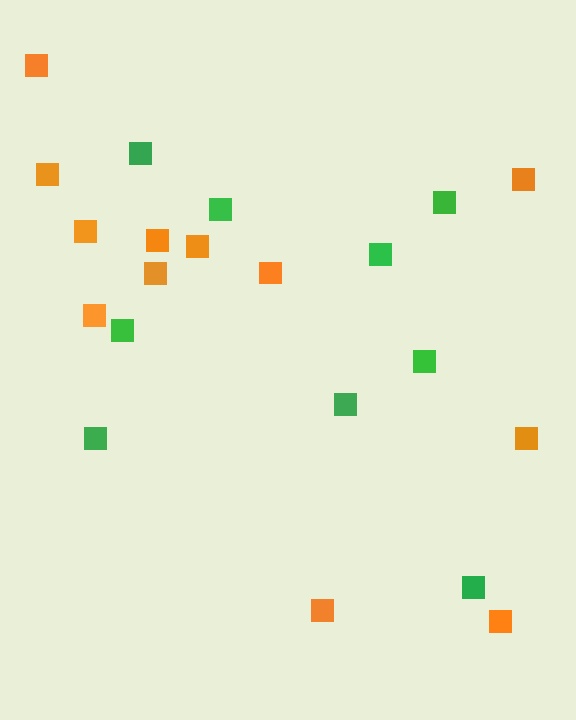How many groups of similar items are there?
There are 2 groups: one group of orange squares (12) and one group of green squares (9).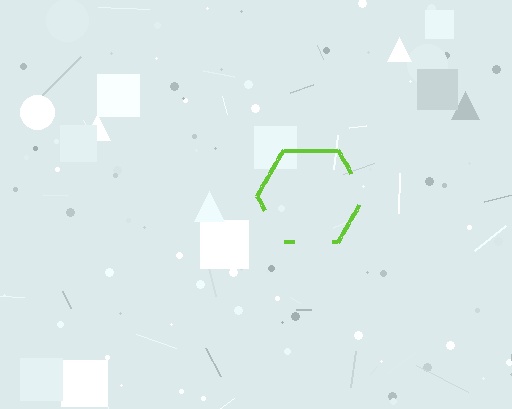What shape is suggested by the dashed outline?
The dashed outline suggests a hexagon.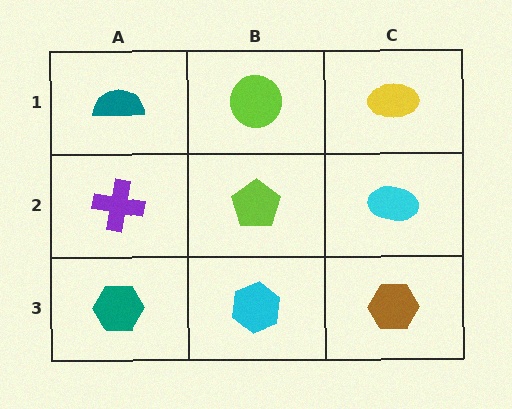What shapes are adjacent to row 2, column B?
A lime circle (row 1, column B), a cyan hexagon (row 3, column B), a purple cross (row 2, column A), a cyan ellipse (row 2, column C).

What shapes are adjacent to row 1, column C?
A cyan ellipse (row 2, column C), a lime circle (row 1, column B).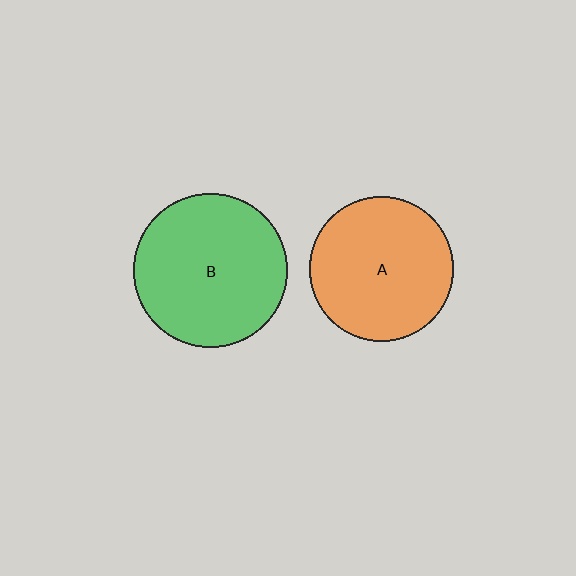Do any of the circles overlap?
No, none of the circles overlap.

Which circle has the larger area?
Circle B (green).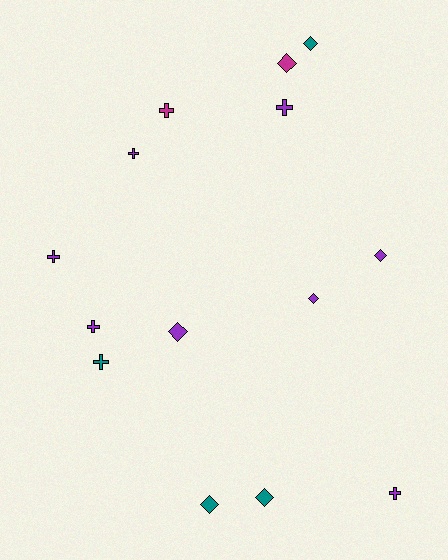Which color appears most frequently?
Purple, with 8 objects.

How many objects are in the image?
There are 14 objects.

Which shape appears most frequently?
Cross, with 7 objects.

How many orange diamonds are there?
There are no orange diamonds.